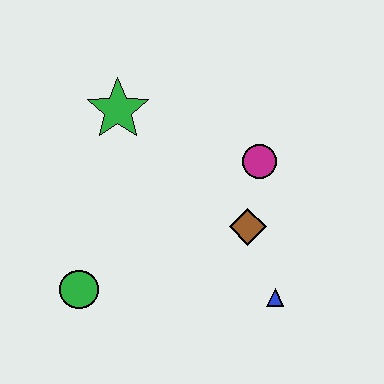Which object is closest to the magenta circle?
The brown diamond is closest to the magenta circle.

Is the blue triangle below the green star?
Yes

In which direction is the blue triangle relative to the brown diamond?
The blue triangle is below the brown diamond.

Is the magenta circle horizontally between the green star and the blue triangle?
Yes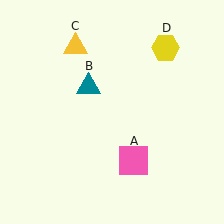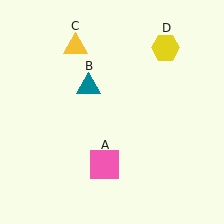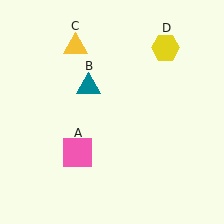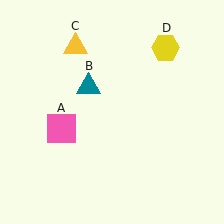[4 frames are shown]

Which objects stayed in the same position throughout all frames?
Teal triangle (object B) and yellow triangle (object C) and yellow hexagon (object D) remained stationary.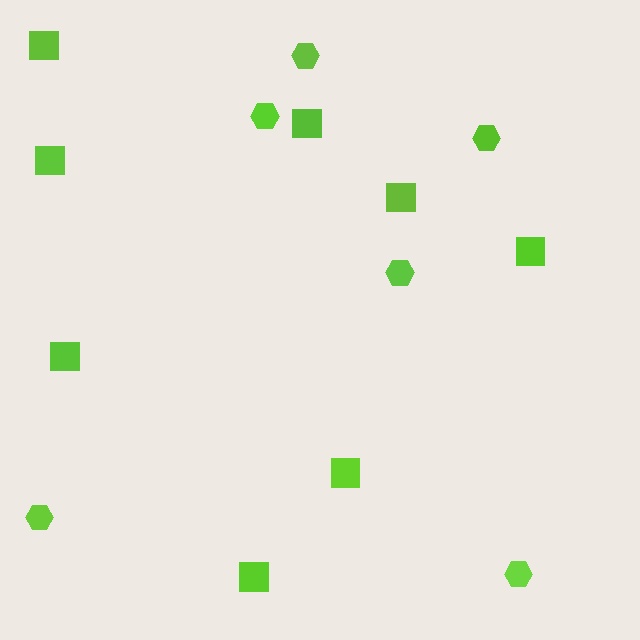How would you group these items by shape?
There are 2 groups: one group of squares (8) and one group of hexagons (6).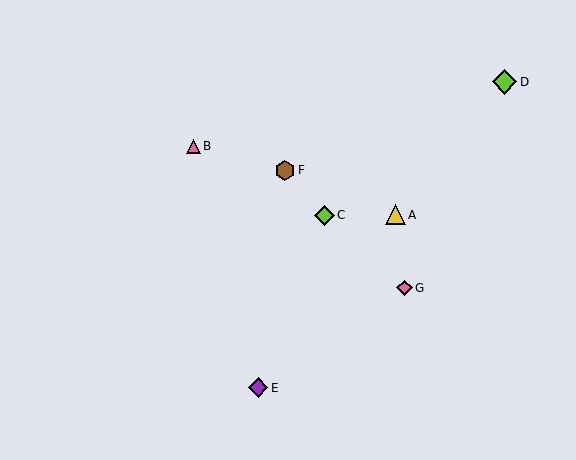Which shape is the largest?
The lime diamond (labeled D) is the largest.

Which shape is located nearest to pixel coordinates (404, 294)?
The pink diamond (labeled G) at (405, 288) is nearest to that location.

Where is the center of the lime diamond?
The center of the lime diamond is at (325, 215).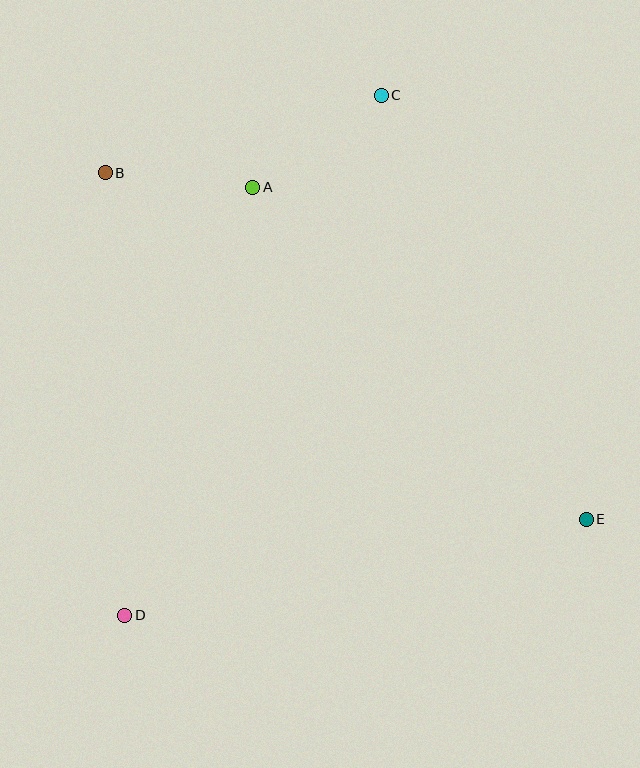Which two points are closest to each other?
Points A and B are closest to each other.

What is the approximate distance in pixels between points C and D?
The distance between C and D is approximately 580 pixels.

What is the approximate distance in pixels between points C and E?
The distance between C and E is approximately 471 pixels.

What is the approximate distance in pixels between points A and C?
The distance between A and C is approximately 158 pixels.